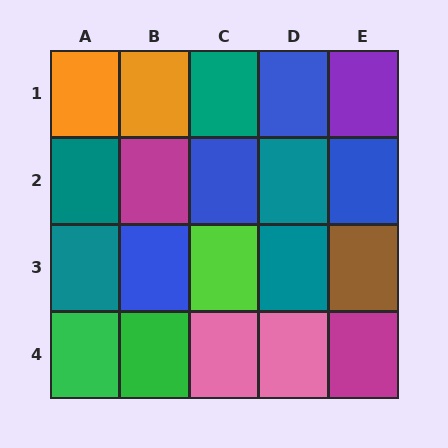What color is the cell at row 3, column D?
Teal.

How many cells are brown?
1 cell is brown.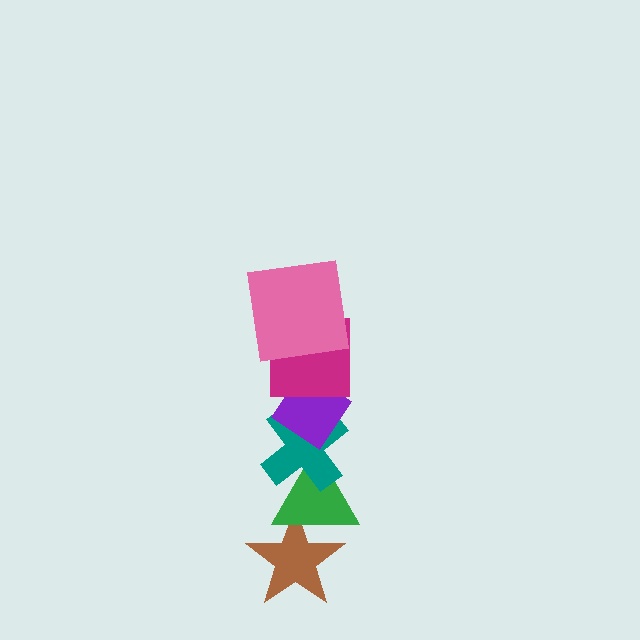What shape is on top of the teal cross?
The purple diamond is on top of the teal cross.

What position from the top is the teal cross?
The teal cross is 4th from the top.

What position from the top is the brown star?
The brown star is 6th from the top.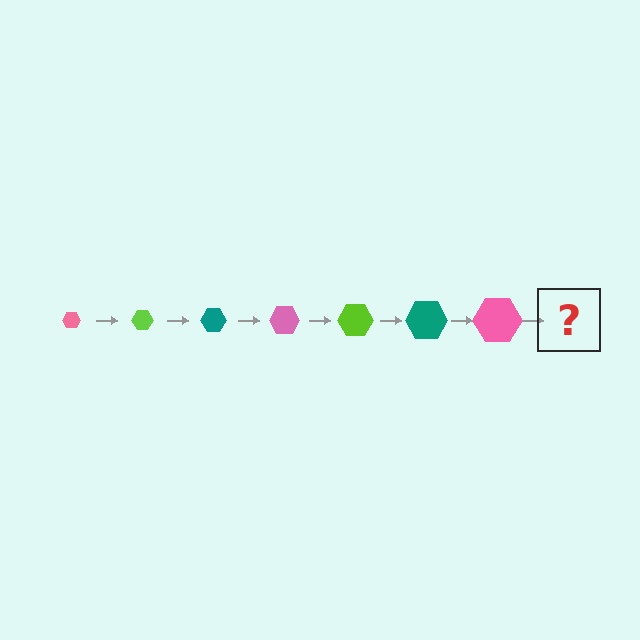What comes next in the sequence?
The next element should be a lime hexagon, larger than the previous one.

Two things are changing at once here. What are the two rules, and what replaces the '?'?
The two rules are that the hexagon grows larger each step and the color cycles through pink, lime, and teal. The '?' should be a lime hexagon, larger than the previous one.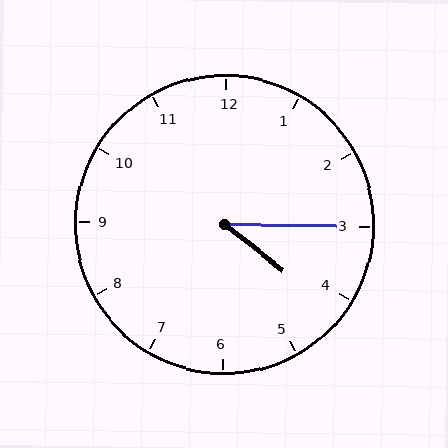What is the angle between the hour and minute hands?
Approximately 38 degrees.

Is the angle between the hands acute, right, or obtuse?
It is acute.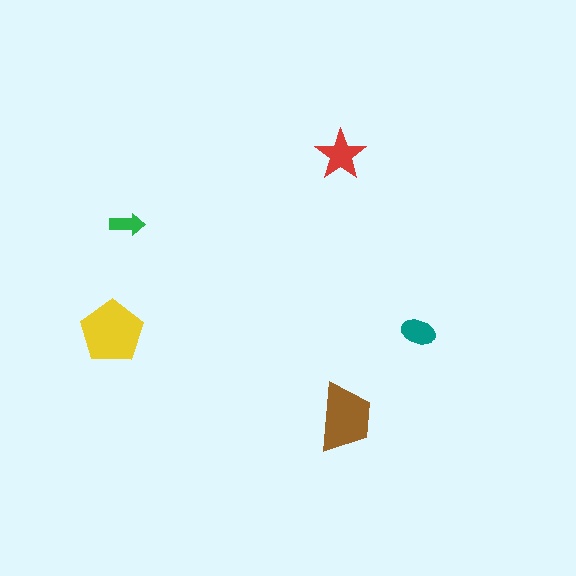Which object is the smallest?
The green arrow.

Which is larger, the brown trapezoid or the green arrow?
The brown trapezoid.